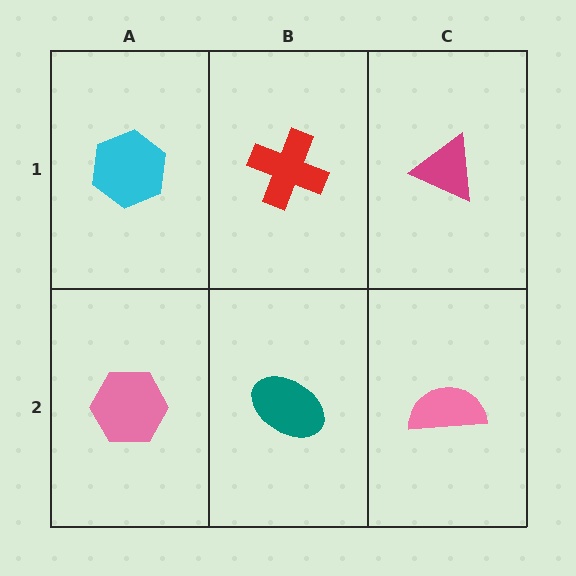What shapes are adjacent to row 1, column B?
A teal ellipse (row 2, column B), a cyan hexagon (row 1, column A), a magenta triangle (row 1, column C).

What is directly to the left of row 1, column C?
A red cross.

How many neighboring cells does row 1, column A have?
2.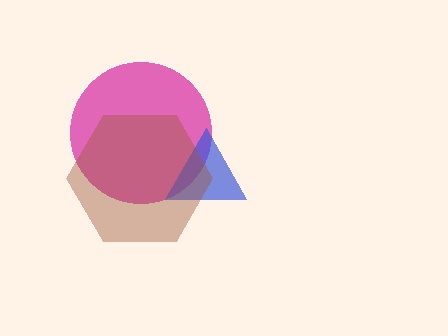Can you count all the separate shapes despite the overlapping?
Yes, there are 3 separate shapes.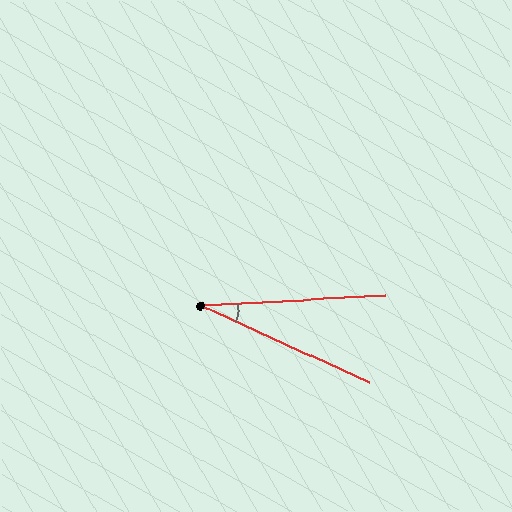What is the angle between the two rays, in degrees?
Approximately 28 degrees.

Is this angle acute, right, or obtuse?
It is acute.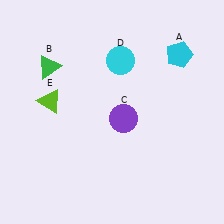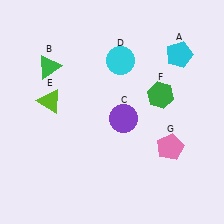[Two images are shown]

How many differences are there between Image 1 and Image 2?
There are 2 differences between the two images.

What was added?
A green hexagon (F), a pink pentagon (G) were added in Image 2.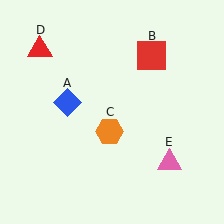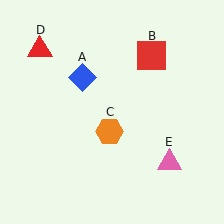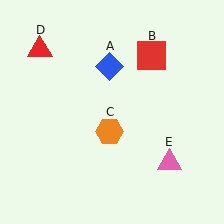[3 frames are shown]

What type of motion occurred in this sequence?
The blue diamond (object A) rotated clockwise around the center of the scene.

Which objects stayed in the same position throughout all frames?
Red square (object B) and orange hexagon (object C) and red triangle (object D) and pink triangle (object E) remained stationary.